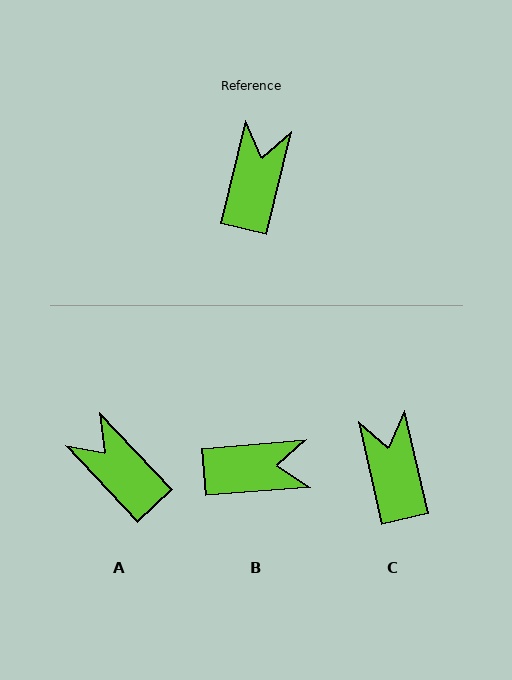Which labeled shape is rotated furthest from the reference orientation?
B, about 72 degrees away.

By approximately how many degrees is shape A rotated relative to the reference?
Approximately 57 degrees counter-clockwise.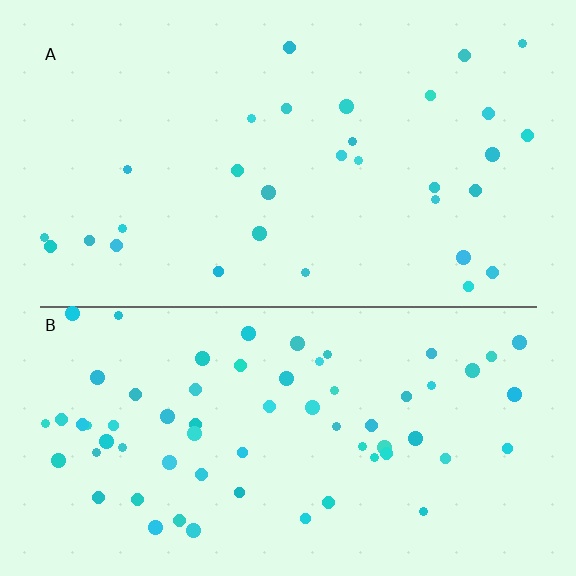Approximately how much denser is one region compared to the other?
Approximately 2.1× — region B over region A.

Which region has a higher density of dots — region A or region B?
B (the bottom).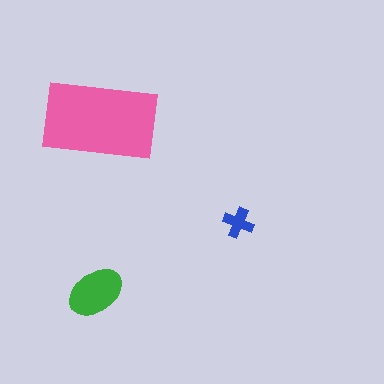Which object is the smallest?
The blue cross.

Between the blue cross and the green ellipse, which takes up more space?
The green ellipse.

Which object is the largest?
The pink rectangle.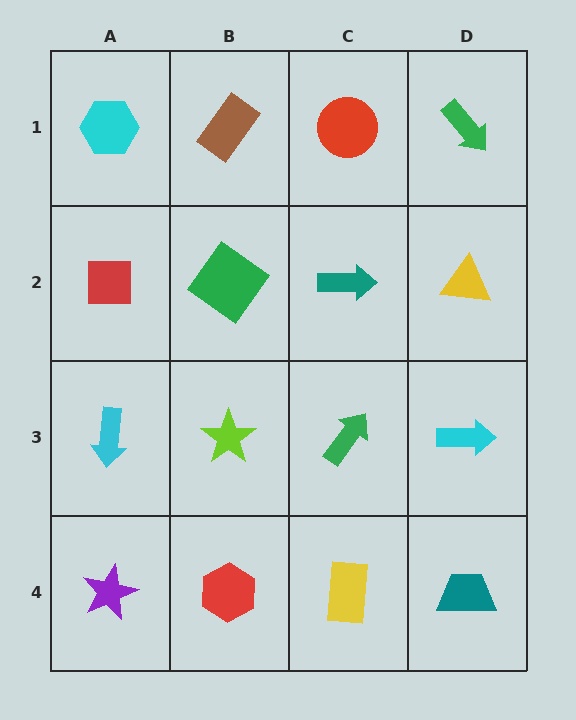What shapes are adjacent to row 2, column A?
A cyan hexagon (row 1, column A), a cyan arrow (row 3, column A), a green diamond (row 2, column B).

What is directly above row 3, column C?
A teal arrow.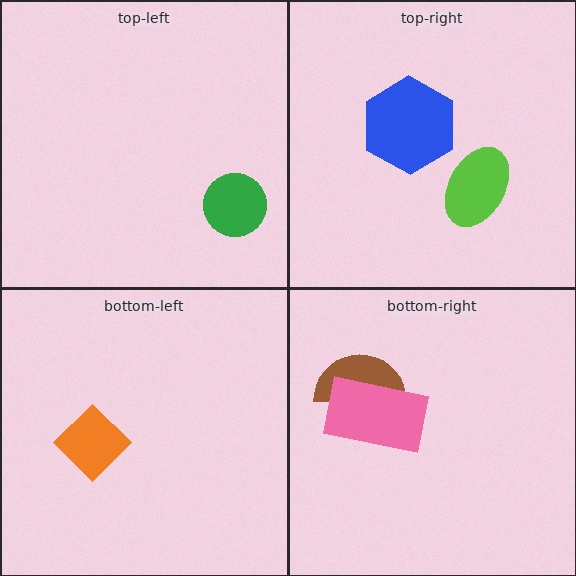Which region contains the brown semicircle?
The bottom-right region.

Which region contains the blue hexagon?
The top-right region.